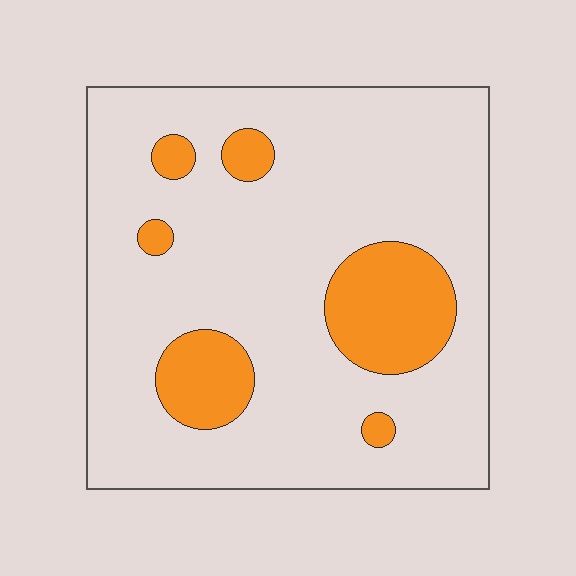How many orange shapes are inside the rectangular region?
6.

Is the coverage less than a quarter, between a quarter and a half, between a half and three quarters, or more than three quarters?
Less than a quarter.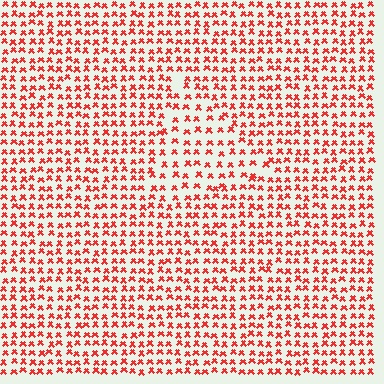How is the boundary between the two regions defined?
The boundary is defined by a change in element density (approximately 1.5x ratio). All elements are the same color, size, and shape.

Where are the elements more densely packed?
The elements are more densely packed outside the triangle boundary.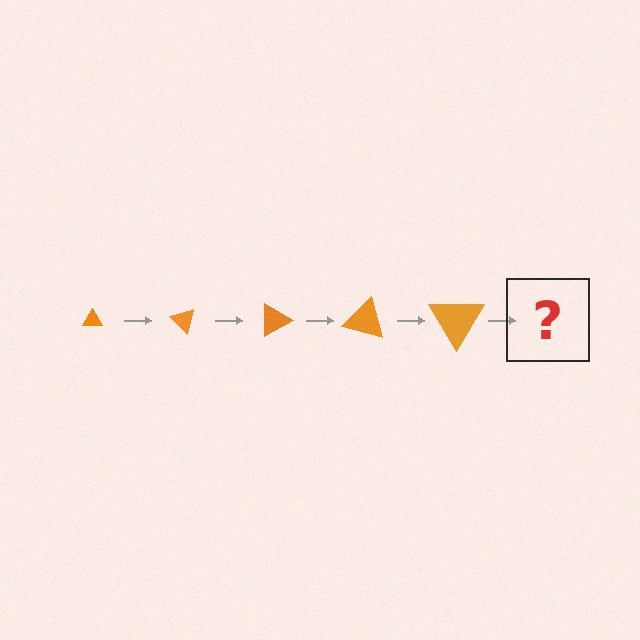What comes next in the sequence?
The next element should be a triangle, larger than the previous one and rotated 225 degrees from the start.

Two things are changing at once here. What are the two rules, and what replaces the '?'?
The two rules are that the triangle grows larger each step and it rotates 45 degrees each step. The '?' should be a triangle, larger than the previous one and rotated 225 degrees from the start.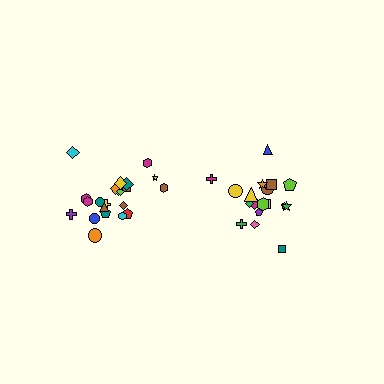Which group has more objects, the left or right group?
The left group.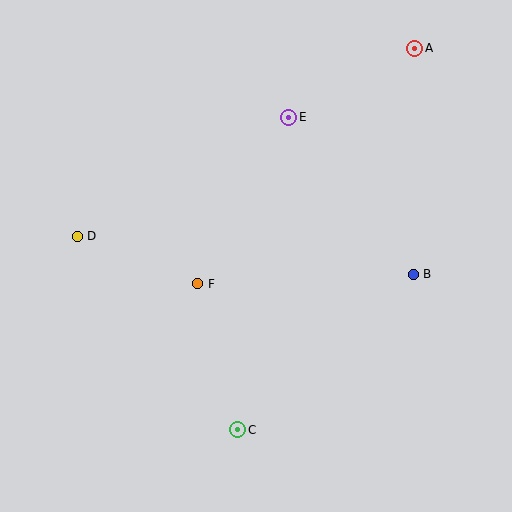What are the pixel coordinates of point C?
Point C is at (238, 430).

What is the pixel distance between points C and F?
The distance between C and F is 151 pixels.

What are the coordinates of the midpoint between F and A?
The midpoint between F and A is at (306, 166).